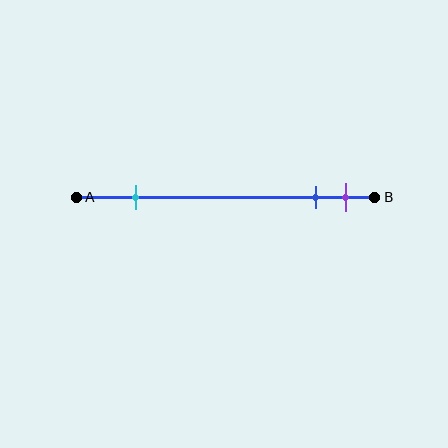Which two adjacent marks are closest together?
The blue and purple marks are the closest adjacent pair.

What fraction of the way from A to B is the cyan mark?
The cyan mark is approximately 20% (0.2) of the way from A to B.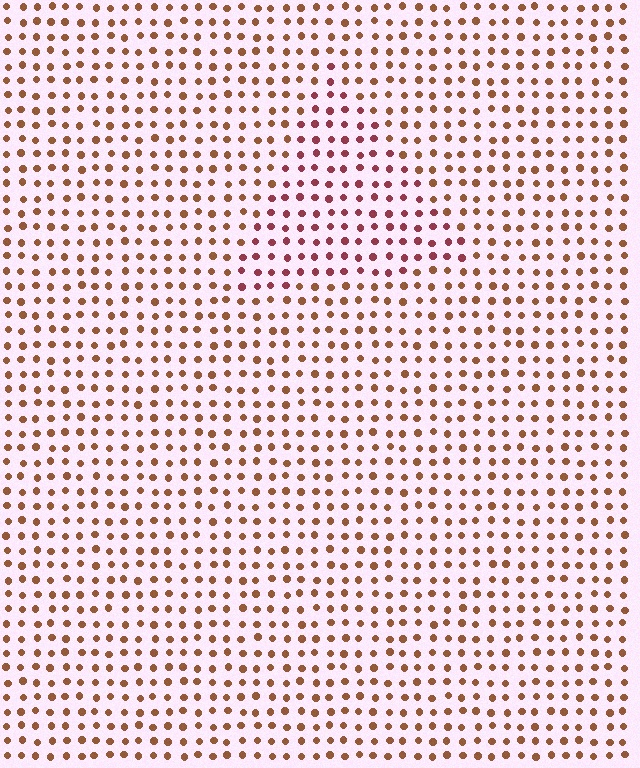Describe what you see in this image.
The image is filled with small brown elements in a uniform arrangement. A triangle-shaped region is visible where the elements are tinted to a slightly different hue, forming a subtle color boundary.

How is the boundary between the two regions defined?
The boundary is defined purely by a slight shift in hue (about 34 degrees). Spacing, size, and orientation are identical on both sides.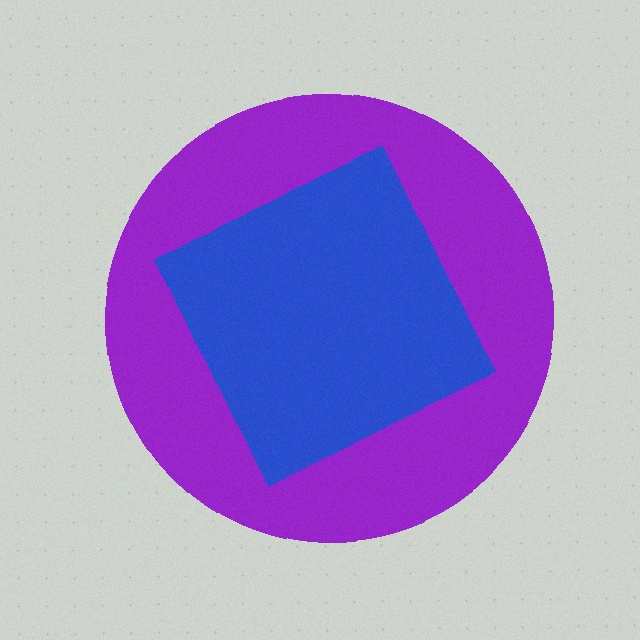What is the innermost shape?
The blue square.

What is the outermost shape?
The purple circle.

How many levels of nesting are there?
2.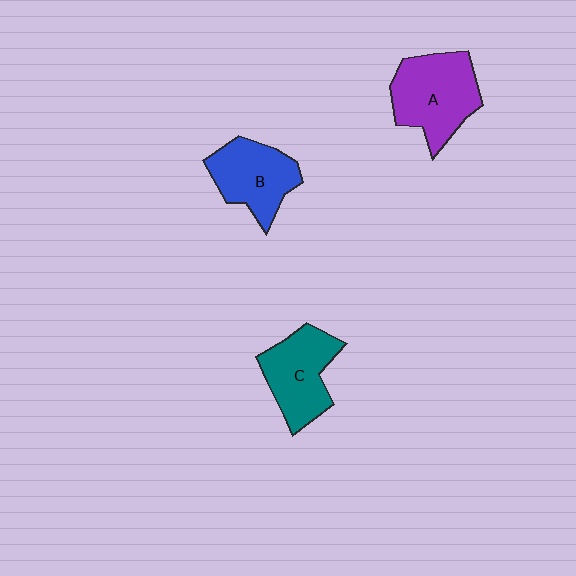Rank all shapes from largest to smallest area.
From largest to smallest: A (purple), C (teal), B (blue).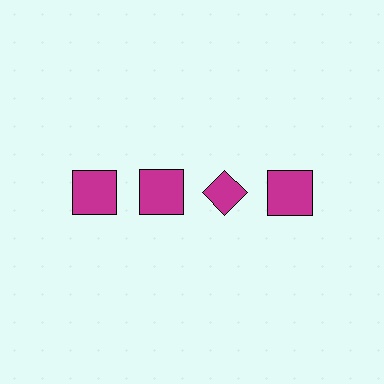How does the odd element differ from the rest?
It has a different shape: diamond instead of square.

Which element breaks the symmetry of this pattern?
The magenta diamond in the top row, center column breaks the symmetry. All other shapes are magenta squares.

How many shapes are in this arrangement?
There are 4 shapes arranged in a grid pattern.